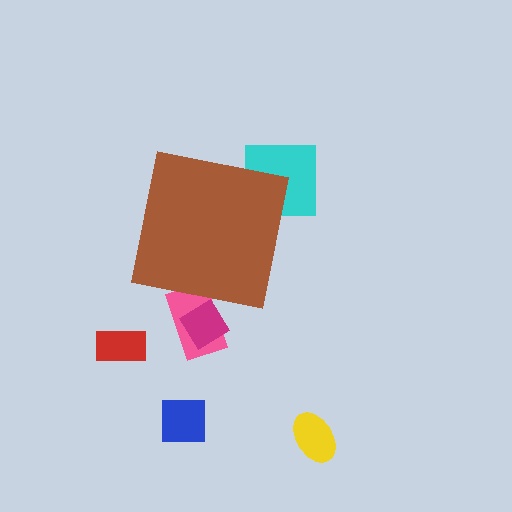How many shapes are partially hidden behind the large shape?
3 shapes are partially hidden.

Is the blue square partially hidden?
No, the blue square is fully visible.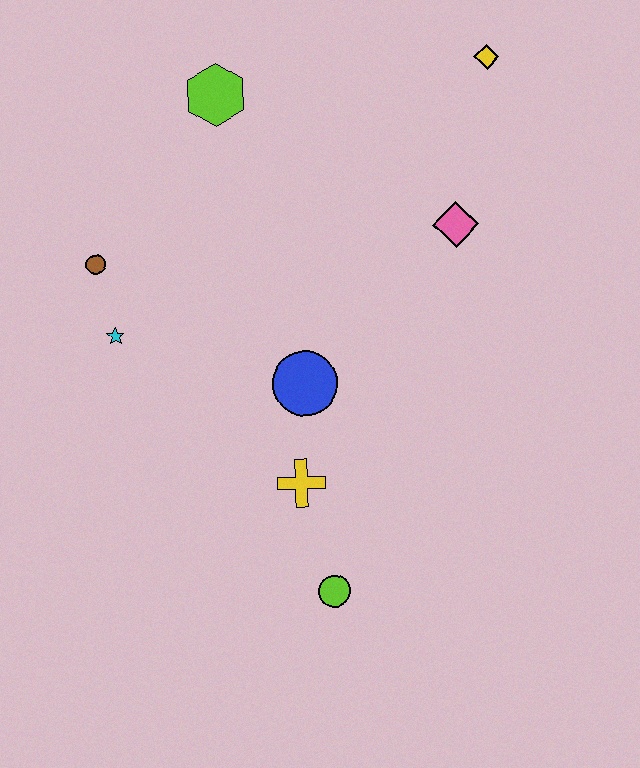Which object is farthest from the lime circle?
The yellow diamond is farthest from the lime circle.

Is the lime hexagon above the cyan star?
Yes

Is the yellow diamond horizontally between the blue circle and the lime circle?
No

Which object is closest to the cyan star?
The brown circle is closest to the cyan star.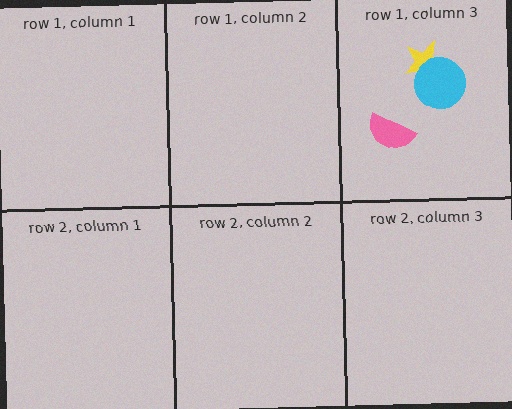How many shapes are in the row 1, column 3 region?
3.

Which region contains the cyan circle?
The row 1, column 3 region.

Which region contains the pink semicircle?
The row 1, column 3 region.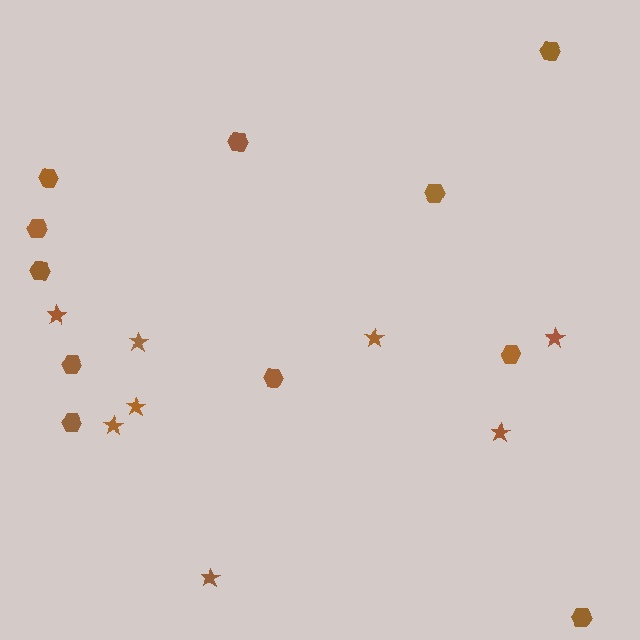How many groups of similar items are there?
There are 2 groups: one group of hexagons (11) and one group of stars (8).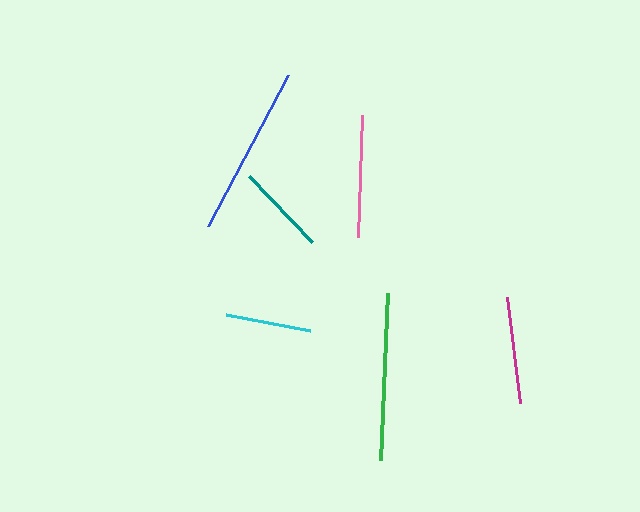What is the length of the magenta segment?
The magenta segment is approximately 107 pixels long.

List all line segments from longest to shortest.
From longest to shortest: blue, green, pink, magenta, teal, cyan.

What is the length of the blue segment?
The blue segment is approximately 171 pixels long.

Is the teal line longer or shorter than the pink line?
The pink line is longer than the teal line.